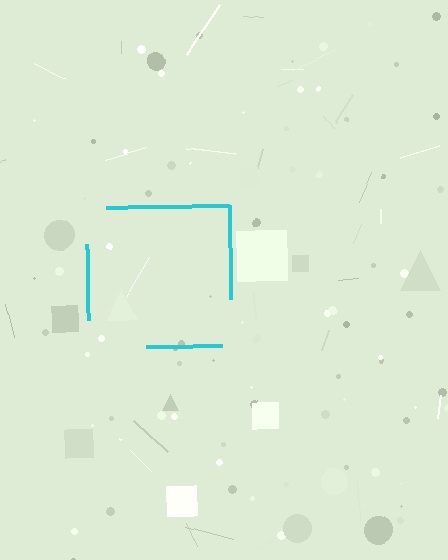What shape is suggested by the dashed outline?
The dashed outline suggests a square.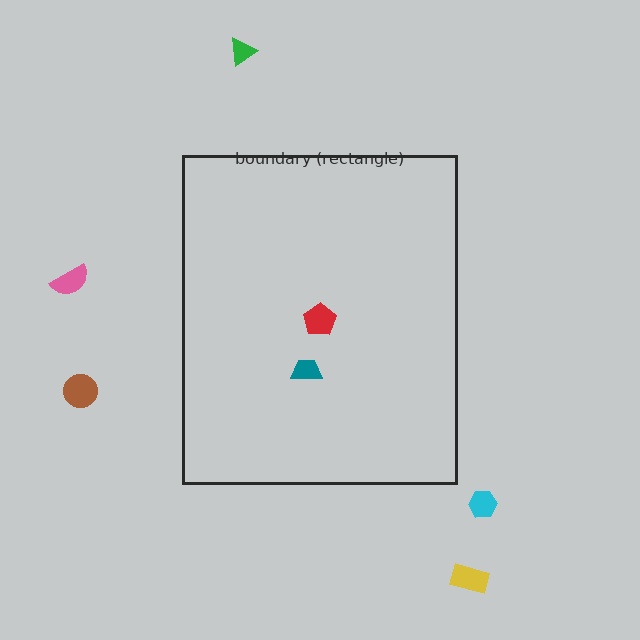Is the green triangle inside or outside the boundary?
Outside.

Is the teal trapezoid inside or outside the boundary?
Inside.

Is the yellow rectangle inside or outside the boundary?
Outside.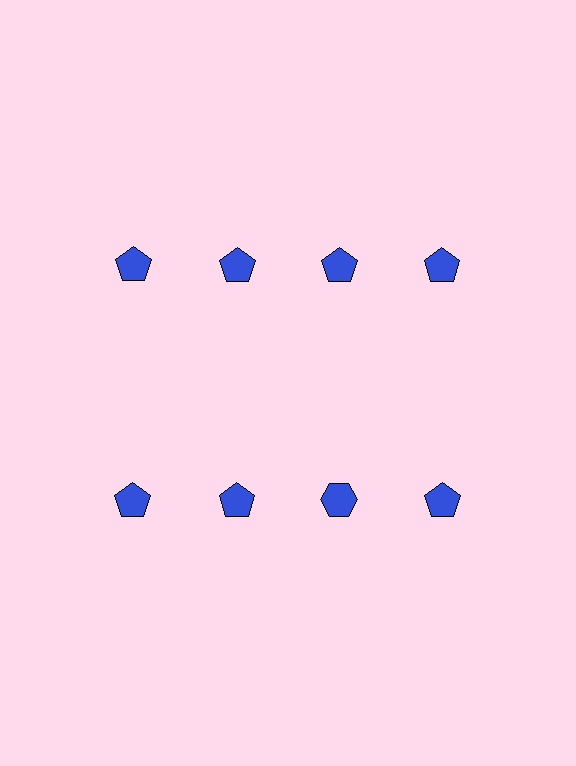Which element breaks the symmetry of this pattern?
The blue hexagon in the second row, center column breaks the symmetry. All other shapes are blue pentagons.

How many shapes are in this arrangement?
There are 8 shapes arranged in a grid pattern.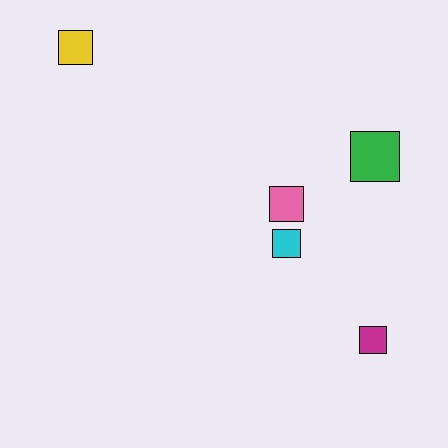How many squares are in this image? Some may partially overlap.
There are 5 squares.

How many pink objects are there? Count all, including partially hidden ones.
There is 1 pink object.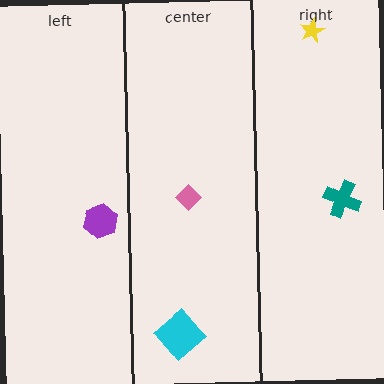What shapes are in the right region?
The yellow star, the teal cross.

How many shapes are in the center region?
2.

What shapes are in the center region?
The pink diamond, the cyan diamond.